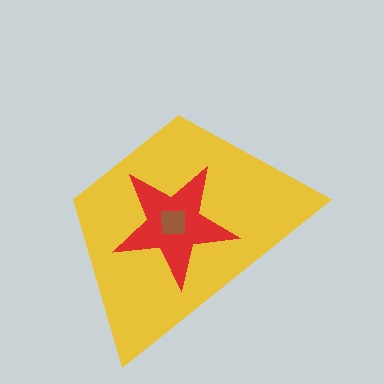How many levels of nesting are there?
3.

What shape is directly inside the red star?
The brown square.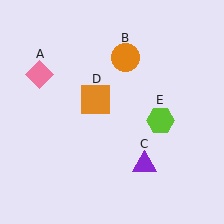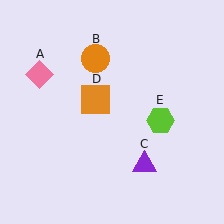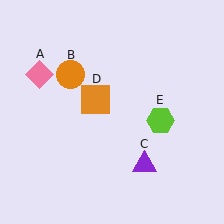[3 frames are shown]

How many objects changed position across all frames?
1 object changed position: orange circle (object B).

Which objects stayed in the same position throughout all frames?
Pink diamond (object A) and purple triangle (object C) and orange square (object D) and lime hexagon (object E) remained stationary.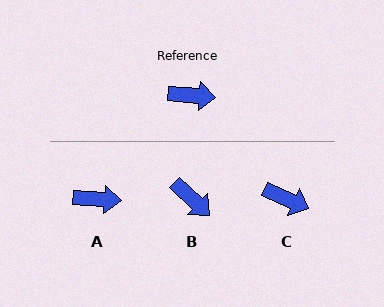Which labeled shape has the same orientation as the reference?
A.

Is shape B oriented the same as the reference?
No, it is off by about 39 degrees.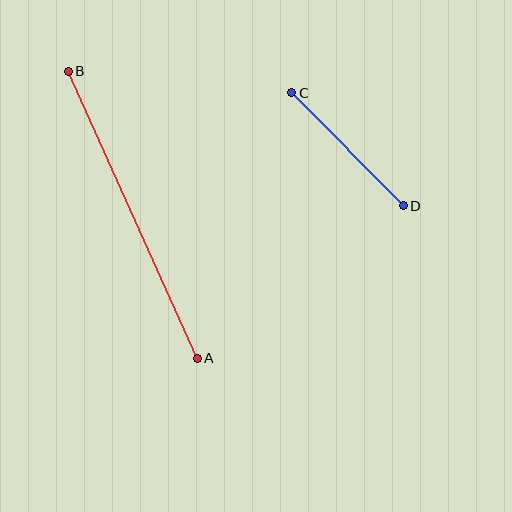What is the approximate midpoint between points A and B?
The midpoint is at approximately (133, 215) pixels.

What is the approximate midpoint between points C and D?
The midpoint is at approximately (348, 149) pixels.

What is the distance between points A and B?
The distance is approximately 315 pixels.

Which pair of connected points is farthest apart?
Points A and B are farthest apart.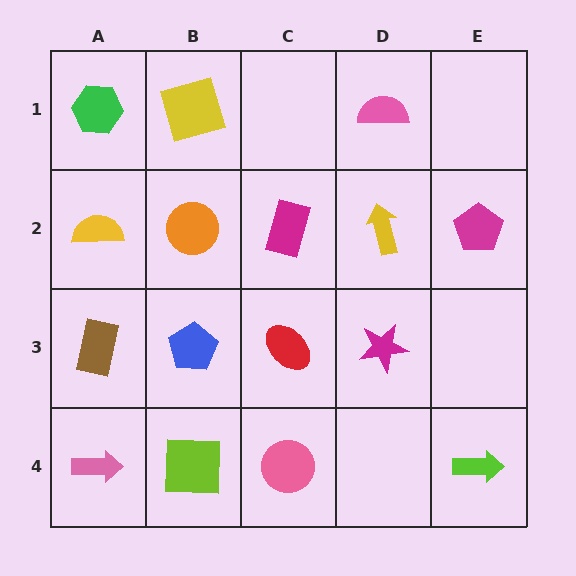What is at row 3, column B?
A blue pentagon.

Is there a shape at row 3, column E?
No, that cell is empty.